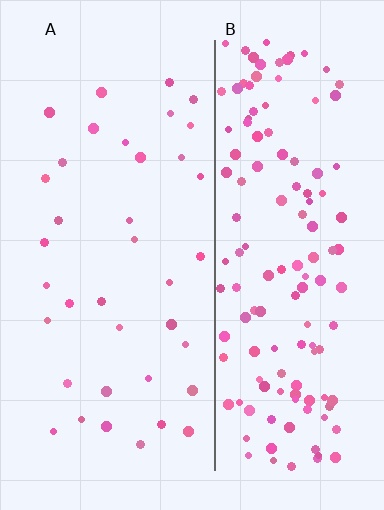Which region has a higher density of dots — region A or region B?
B (the right).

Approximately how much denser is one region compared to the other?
Approximately 3.8× — region B over region A.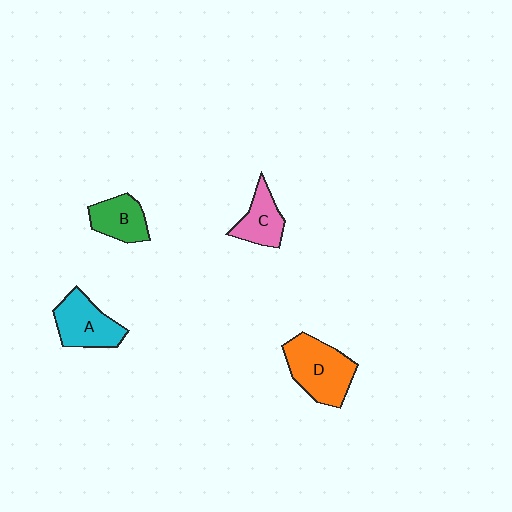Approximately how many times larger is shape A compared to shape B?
Approximately 1.3 times.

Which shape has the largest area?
Shape D (orange).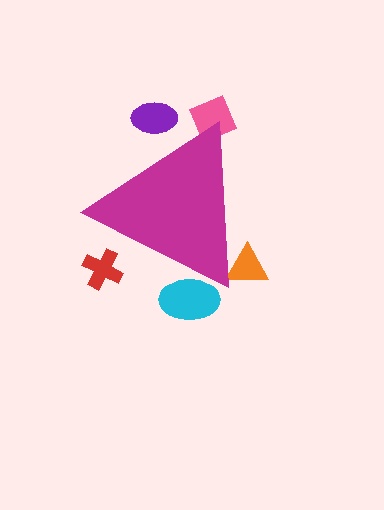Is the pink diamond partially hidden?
Yes, the pink diamond is partially hidden behind the magenta triangle.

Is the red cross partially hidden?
Yes, the red cross is partially hidden behind the magenta triangle.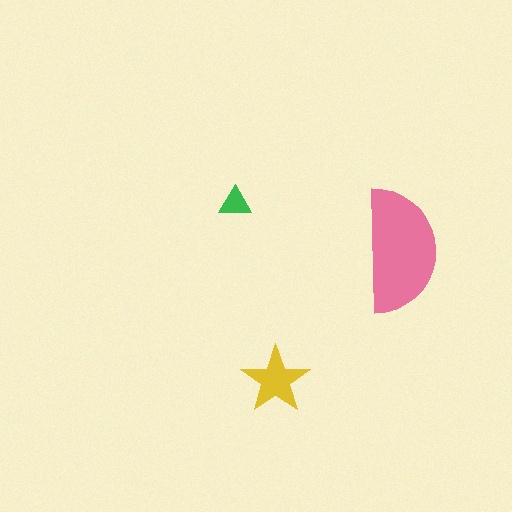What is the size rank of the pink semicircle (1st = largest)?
1st.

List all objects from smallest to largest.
The green triangle, the yellow star, the pink semicircle.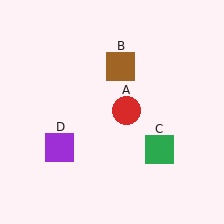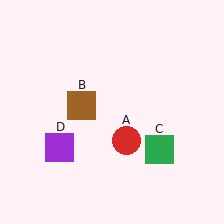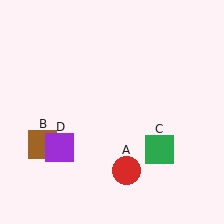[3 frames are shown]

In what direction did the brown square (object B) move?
The brown square (object B) moved down and to the left.